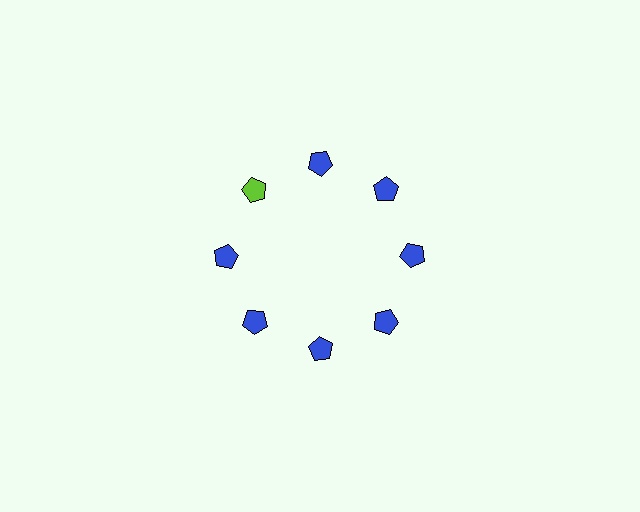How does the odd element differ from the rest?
It has a different color: lime instead of blue.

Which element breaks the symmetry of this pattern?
The lime pentagon at roughly the 10 o'clock position breaks the symmetry. All other shapes are blue pentagons.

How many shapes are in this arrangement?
There are 8 shapes arranged in a ring pattern.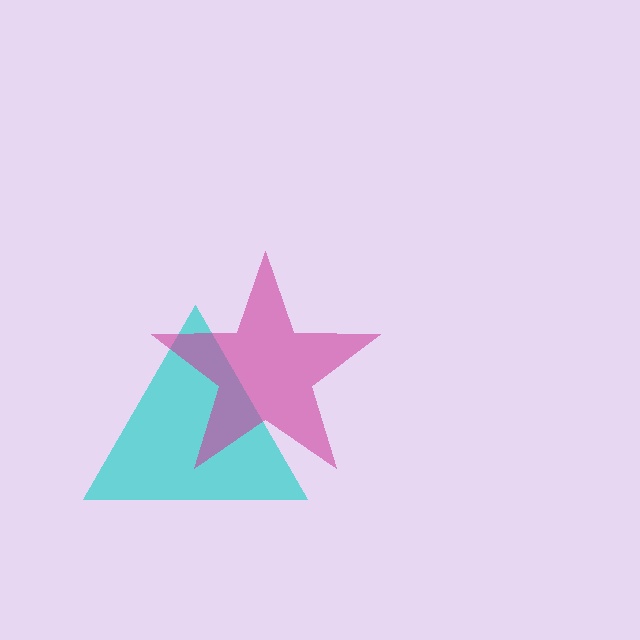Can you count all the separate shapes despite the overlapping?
Yes, there are 2 separate shapes.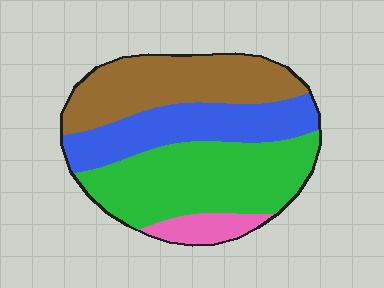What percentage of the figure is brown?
Brown covers around 30% of the figure.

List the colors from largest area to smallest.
From largest to smallest: green, brown, blue, pink.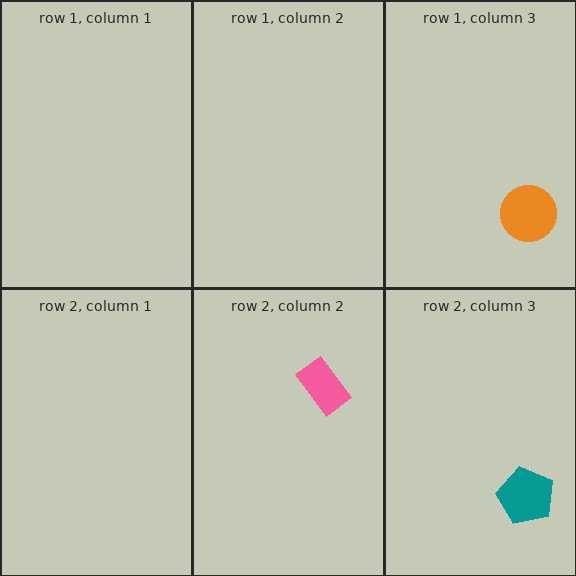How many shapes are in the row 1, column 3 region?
1.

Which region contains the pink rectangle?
The row 2, column 2 region.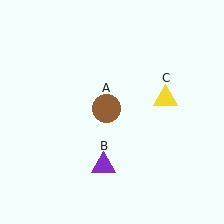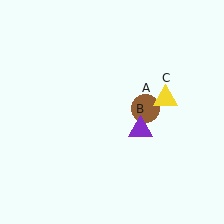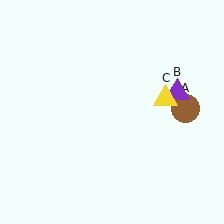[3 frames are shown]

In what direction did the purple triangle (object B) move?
The purple triangle (object B) moved up and to the right.